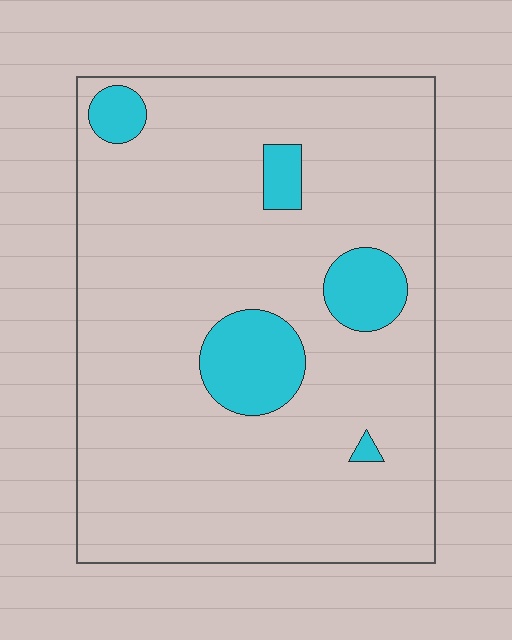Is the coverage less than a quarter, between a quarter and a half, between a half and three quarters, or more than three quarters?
Less than a quarter.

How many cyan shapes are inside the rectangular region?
5.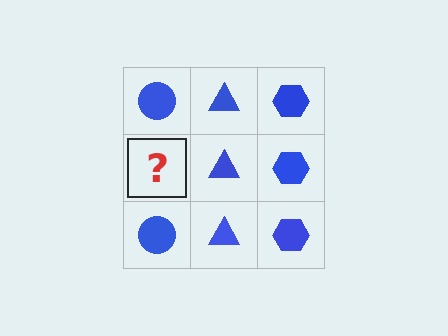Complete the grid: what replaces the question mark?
The question mark should be replaced with a blue circle.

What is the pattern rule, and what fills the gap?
The rule is that each column has a consistent shape. The gap should be filled with a blue circle.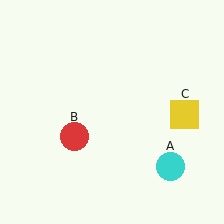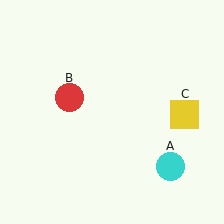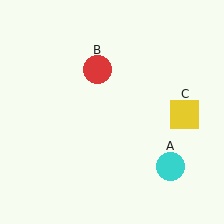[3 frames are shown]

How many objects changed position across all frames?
1 object changed position: red circle (object B).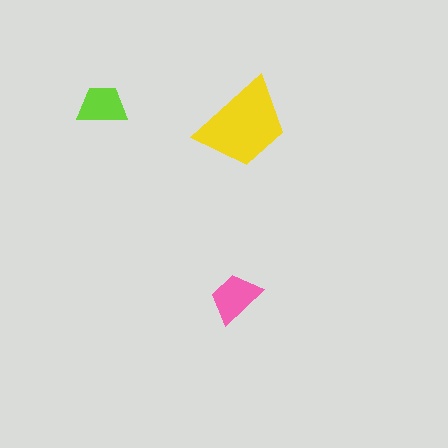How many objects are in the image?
There are 3 objects in the image.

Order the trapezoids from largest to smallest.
the yellow one, the pink one, the lime one.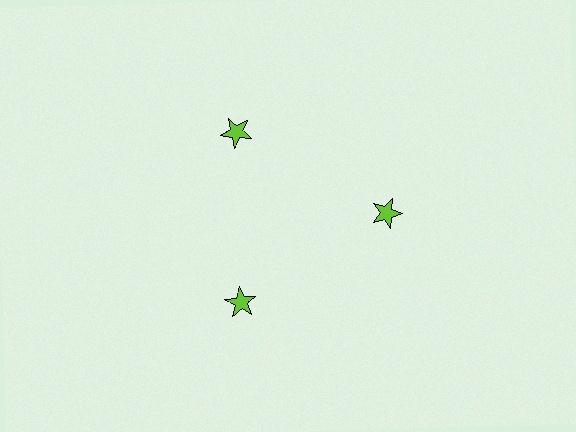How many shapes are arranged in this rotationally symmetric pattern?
There are 3 shapes, arranged in 3 groups of 1.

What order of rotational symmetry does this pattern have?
This pattern has 3-fold rotational symmetry.